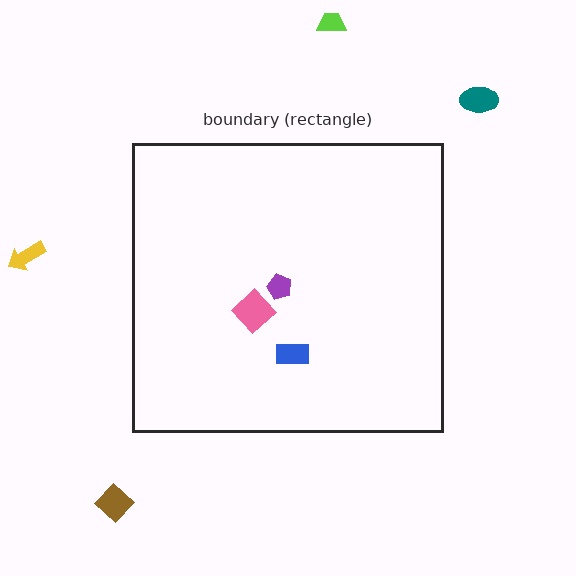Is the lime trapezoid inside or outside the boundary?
Outside.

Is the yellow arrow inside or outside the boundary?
Outside.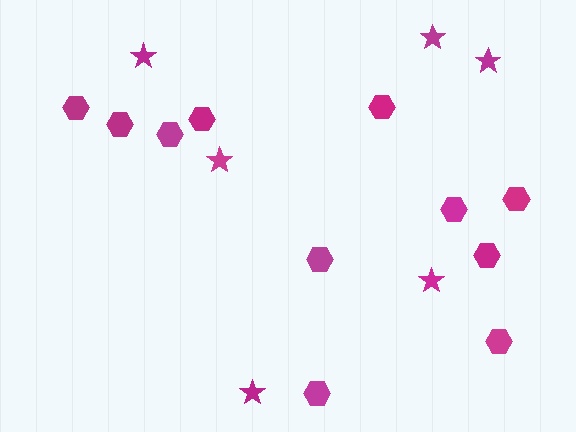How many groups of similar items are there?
There are 2 groups: one group of stars (6) and one group of hexagons (11).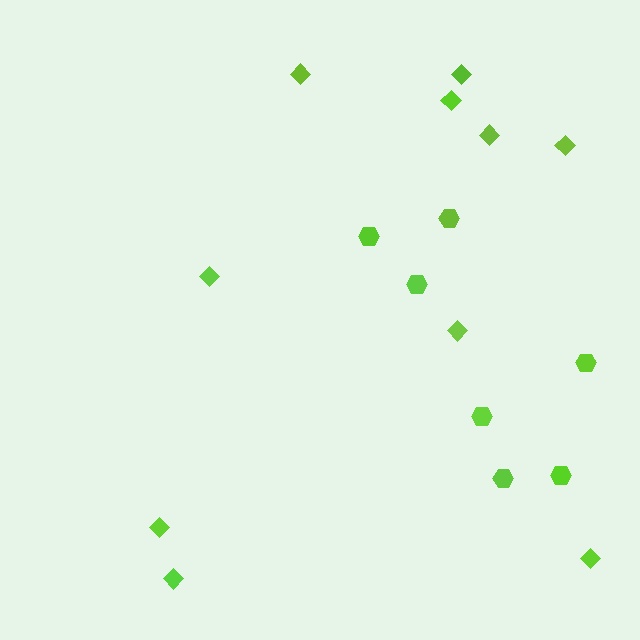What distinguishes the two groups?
There are 2 groups: one group of hexagons (7) and one group of diamonds (10).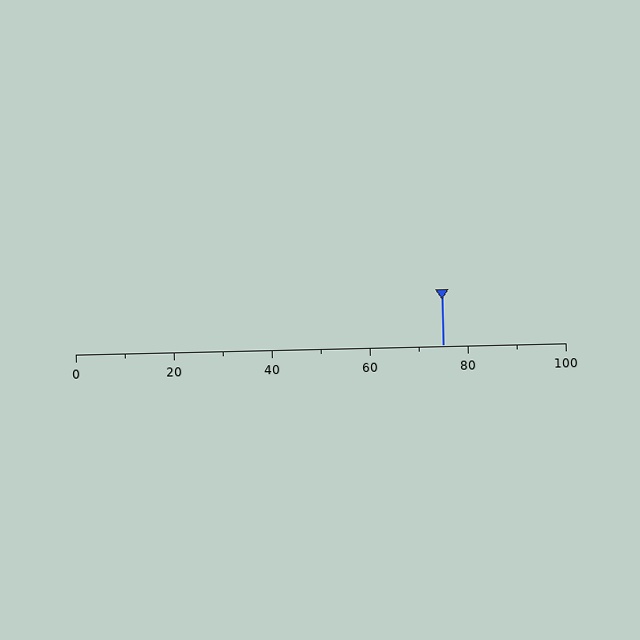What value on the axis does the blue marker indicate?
The marker indicates approximately 75.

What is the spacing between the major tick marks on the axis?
The major ticks are spaced 20 apart.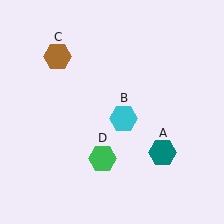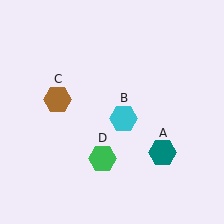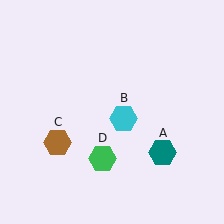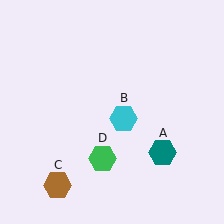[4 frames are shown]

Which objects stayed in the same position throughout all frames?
Teal hexagon (object A) and cyan hexagon (object B) and green hexagon (object D) remained stationary.